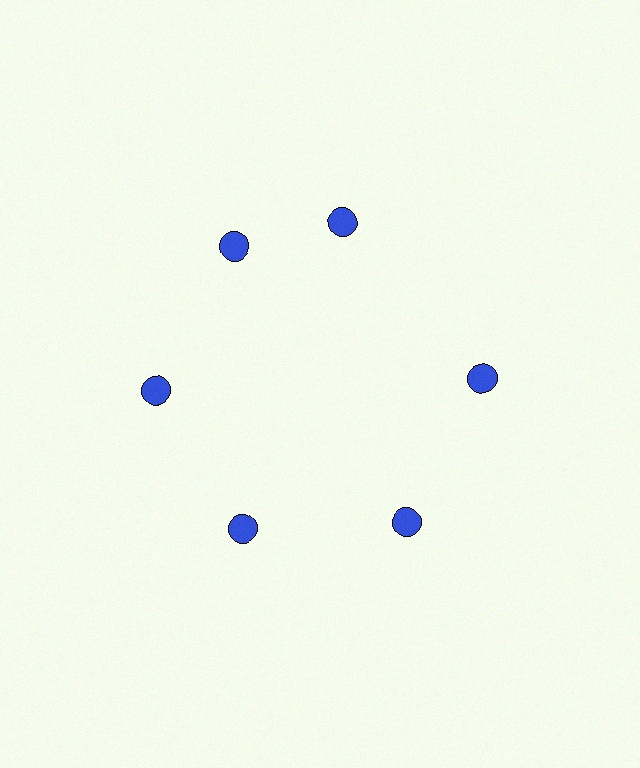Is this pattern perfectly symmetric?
No. The 6 blue circles are arranged in a ring, but one element near the 1 o'clock position is rotated out of alignment along the ring, breaking the 6-fold rotational symmetry.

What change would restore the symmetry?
The symmetry would be restored by rotating it back into even spacing with its neighbors so that all 6 circles sit at equal angles and equal distance from the center.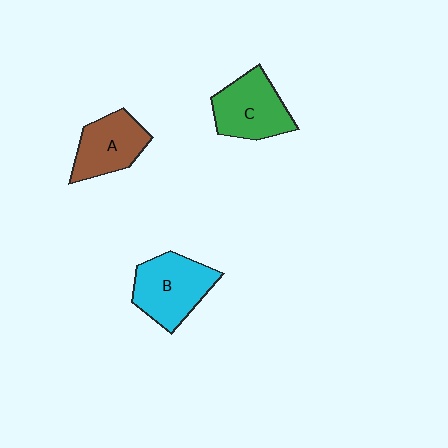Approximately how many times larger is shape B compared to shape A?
Approximately 1.2 times.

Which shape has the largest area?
Shape B (cyan).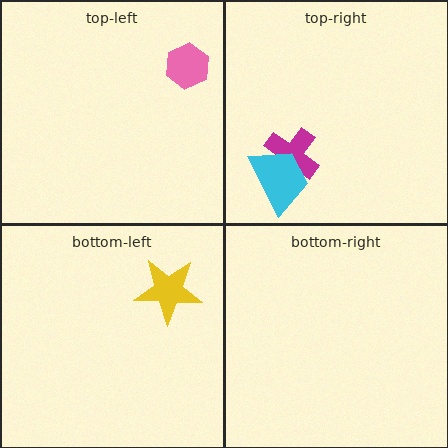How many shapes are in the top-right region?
2.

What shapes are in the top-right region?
The magenta cross, the cyan trapezoid.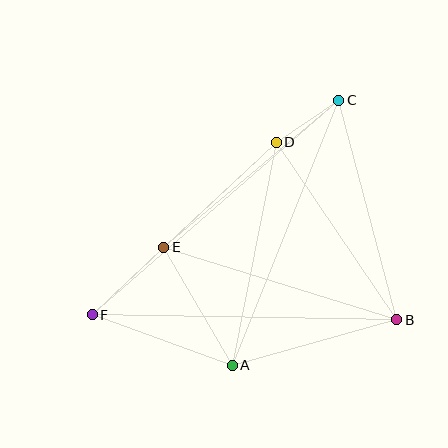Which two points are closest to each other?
Points C and D are closest to each other.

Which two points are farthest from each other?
Points C and F are farthest from each other.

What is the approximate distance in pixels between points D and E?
The distance between D and E is approximately 154 pixels.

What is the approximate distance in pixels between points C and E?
The distance between C and E is approximately 229 pixels.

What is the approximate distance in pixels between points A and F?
The distance between A and F is approximately 149 pixels.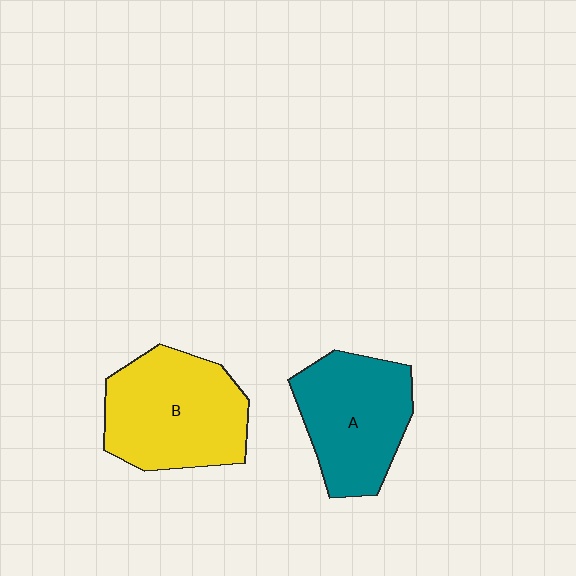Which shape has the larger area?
Shape B (yellow).